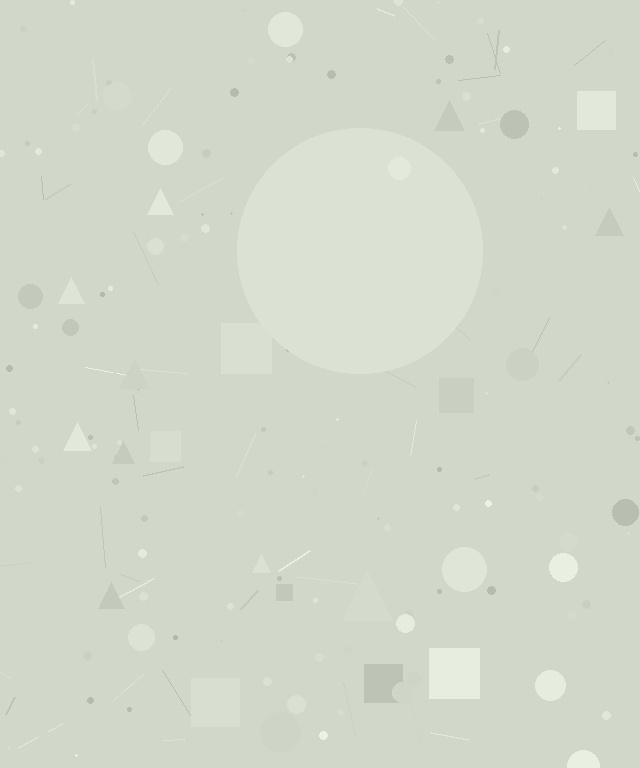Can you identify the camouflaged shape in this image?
The camouflaged shape is a circle.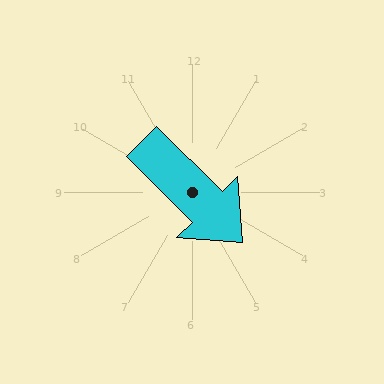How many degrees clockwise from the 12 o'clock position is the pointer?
Approximately 135 degrees.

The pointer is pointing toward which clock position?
Roughly 4 o'clock.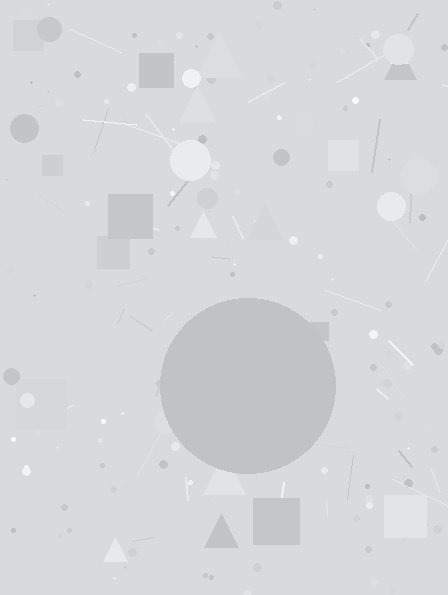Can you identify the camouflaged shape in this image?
The camouflaged shape is a circle.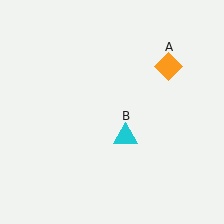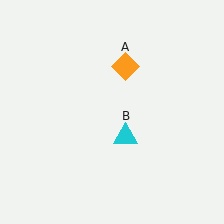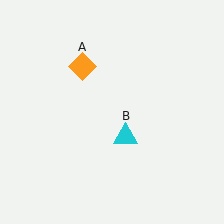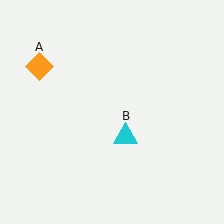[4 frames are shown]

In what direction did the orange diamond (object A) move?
The orange diamond (object A) moved left.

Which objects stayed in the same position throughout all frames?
Cyan triangle (object B) remained stationary.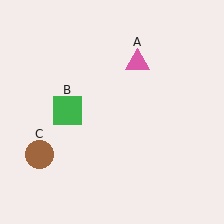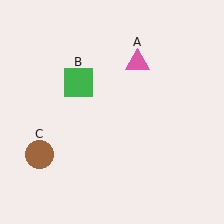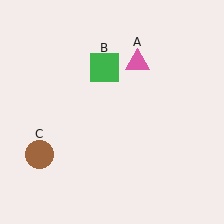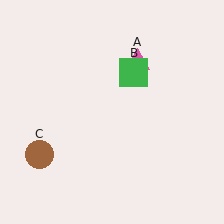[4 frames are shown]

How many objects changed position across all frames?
1 object changed position: green square (object B).